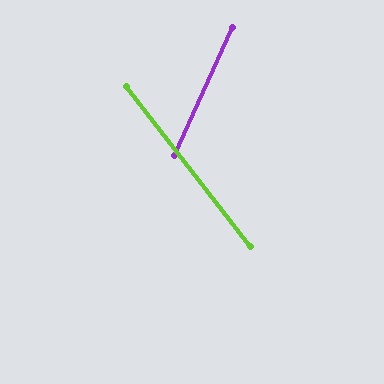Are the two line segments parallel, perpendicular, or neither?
Neither parallel nor perpendicular — they differ by about 63°.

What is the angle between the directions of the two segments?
Approximately 63 degrees.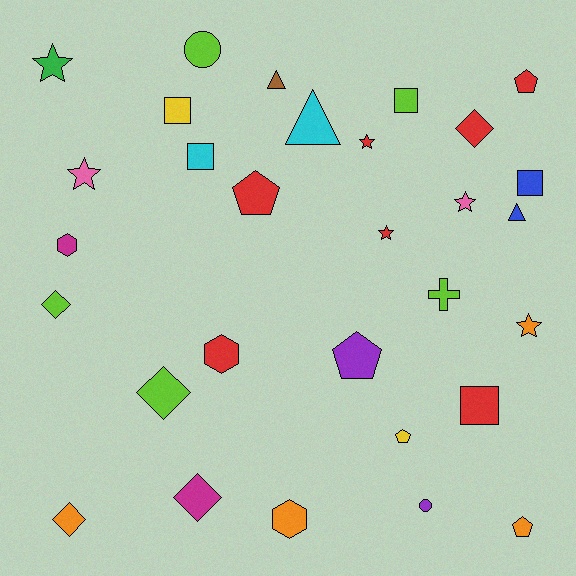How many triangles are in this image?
There are 3 triangles.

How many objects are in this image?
There are 30 objects.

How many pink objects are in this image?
There are 2 pink objects.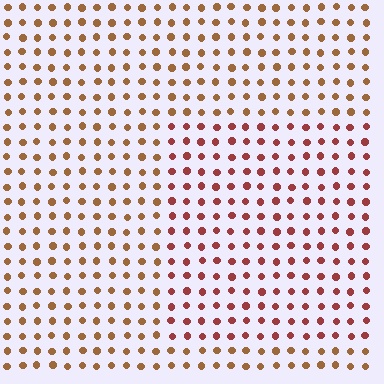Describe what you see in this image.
The image is filled with small brown elements in a uniform arrangement. A rectangle-shaped region is visible where the elements are tinted to a slightly different hue, forming a subtle color boundary.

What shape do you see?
I see a rectangle.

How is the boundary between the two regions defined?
The boundary is defined purely by a slight shift in hue (about 31 degrees). Spacing, size, and orientation are identical on both sides.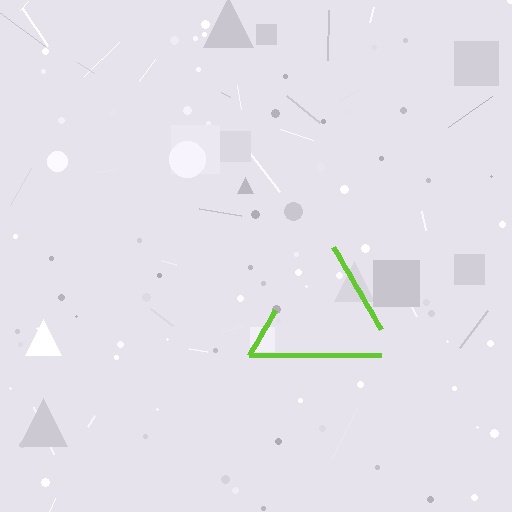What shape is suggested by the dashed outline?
The dashed outline suggests a triangle.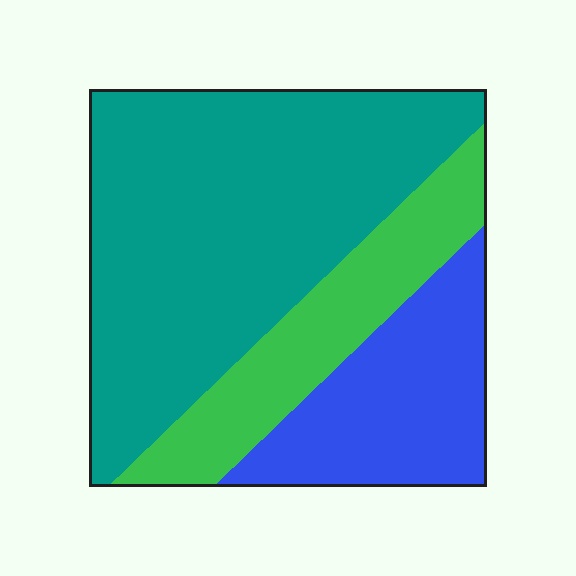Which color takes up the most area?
Teal, at roughly 55%.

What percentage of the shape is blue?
Blue covers 23% of the shape.